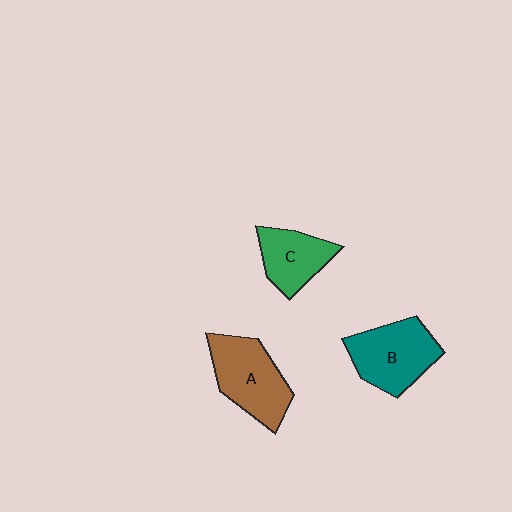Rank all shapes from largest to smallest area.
From largest to smallest: A (brown), B (teal), C (green).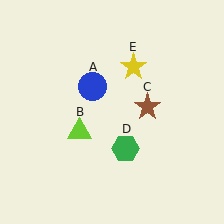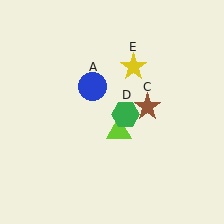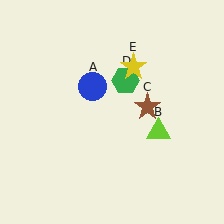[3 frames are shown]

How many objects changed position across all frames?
2 objects changed position: lime triangle (object B), green hexagon (object D).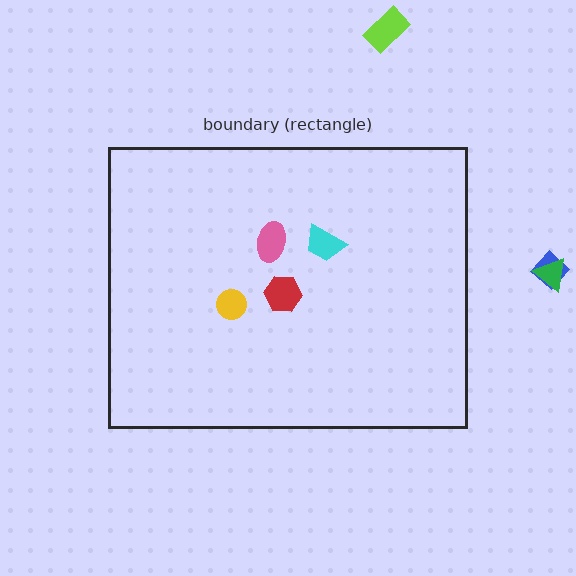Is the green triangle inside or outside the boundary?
Outside.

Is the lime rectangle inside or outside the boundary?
Outside.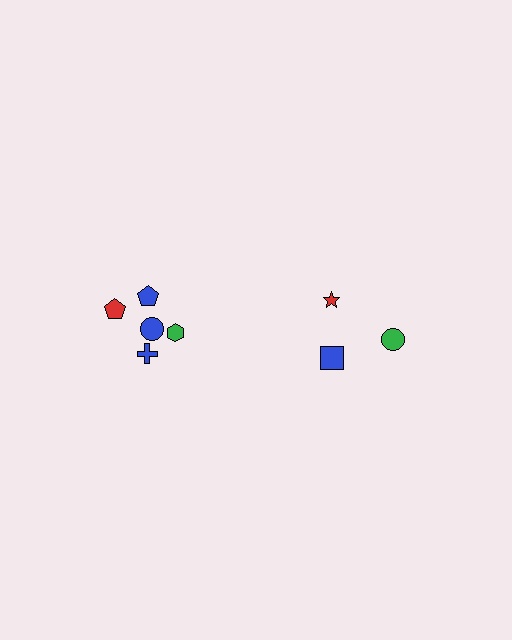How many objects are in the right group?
There are 3 objects.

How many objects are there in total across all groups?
There are 8 objects.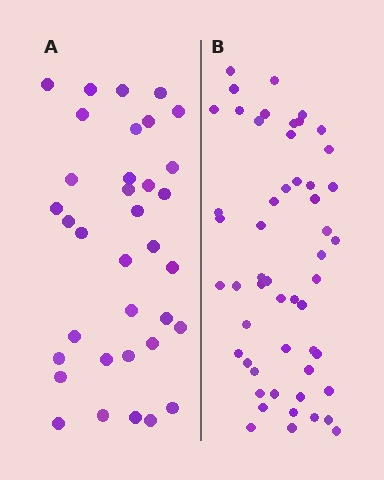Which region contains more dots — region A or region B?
Region B (the right region) has more dots.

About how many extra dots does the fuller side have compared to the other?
Region B has approximately 20 more dots than region A.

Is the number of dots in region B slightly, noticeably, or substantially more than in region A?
Region B has substantially more. The ratio is roughly 1.5 to 1.